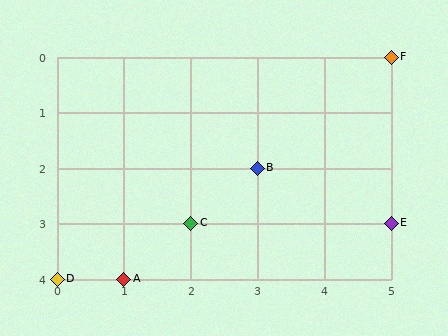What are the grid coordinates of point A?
Point A is at grid coordinates (1, 4).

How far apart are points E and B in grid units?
Points E and B are 2 columns and 1 row apart (about 2.2 grid units diagonally).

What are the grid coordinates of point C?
Point C is at grid coordinates (2, 3).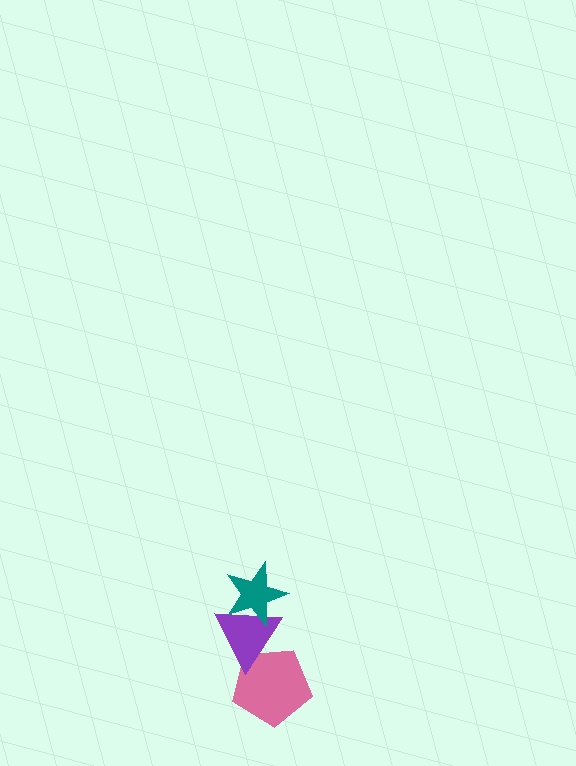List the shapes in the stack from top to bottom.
From top to bottom: the teal star, the purple triangle, the pink pentagon.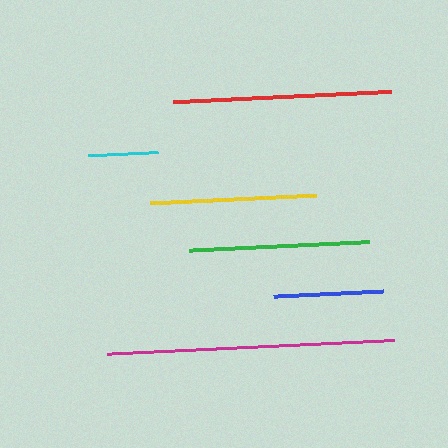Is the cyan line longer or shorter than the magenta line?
The magenta line is longer than the cyan line.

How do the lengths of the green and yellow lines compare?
The green and yellow lines are approximately the same length.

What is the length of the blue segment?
The blue segment is approximately 110 pixels long.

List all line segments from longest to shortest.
From longest to shortest: magenta, red, green, yellow, blue, cyan.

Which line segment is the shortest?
The cyan line is the shortest at approximately 69 pixels.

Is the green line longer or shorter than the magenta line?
The magenta line is longer than the green line.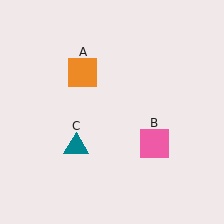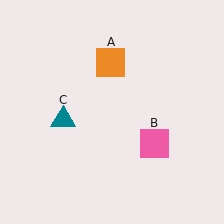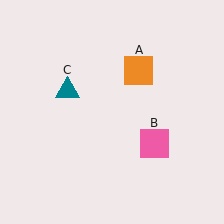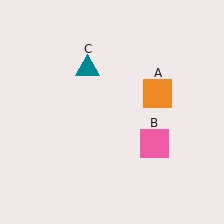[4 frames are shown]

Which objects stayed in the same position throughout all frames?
Pink square (object B) remained stationary.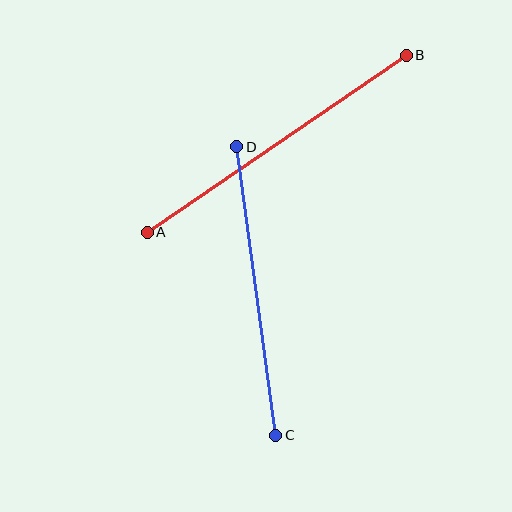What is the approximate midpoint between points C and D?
The midpoint is at approximately (256, 291) pixels.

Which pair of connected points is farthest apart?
Points A and B are farthest apart.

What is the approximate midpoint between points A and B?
The midpoint is at approximately (277, 144) pixels.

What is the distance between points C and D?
The distance is approximately 291 pixels.